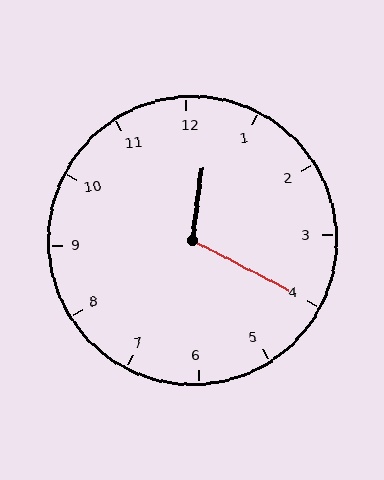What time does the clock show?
12:20.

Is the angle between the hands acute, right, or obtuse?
It is obtuse.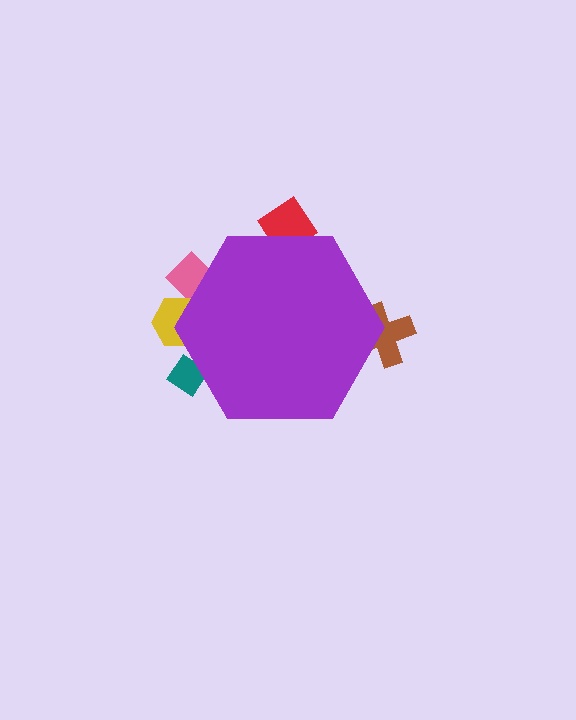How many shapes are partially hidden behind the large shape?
5 shapes are partially hidden.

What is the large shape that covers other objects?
A purple hexagon.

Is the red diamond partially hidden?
Yes, the red diamond is partially hidden behind the purple hexagon.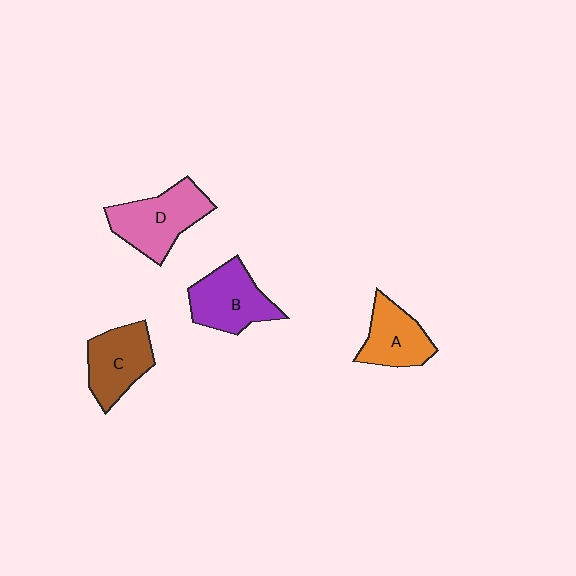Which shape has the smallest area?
Shape A (orange).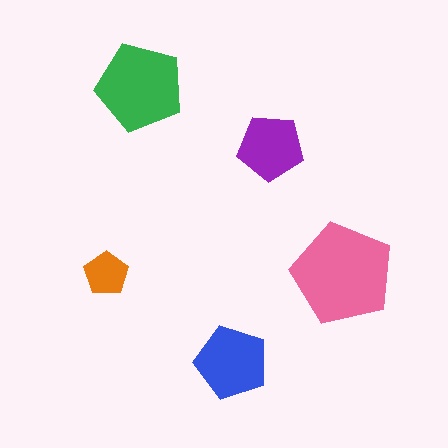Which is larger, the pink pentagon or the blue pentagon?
The pink one.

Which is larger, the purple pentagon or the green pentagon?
The green one.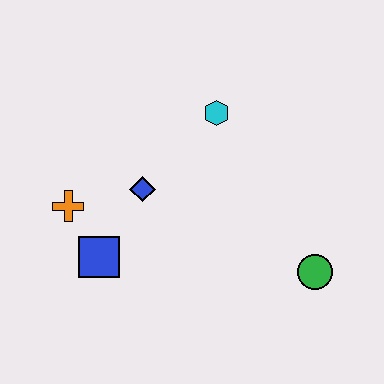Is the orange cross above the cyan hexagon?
No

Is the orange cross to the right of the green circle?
No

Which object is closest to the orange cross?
The blue square is closest to the orange cross.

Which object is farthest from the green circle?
The orange cross is farthest from the green circle.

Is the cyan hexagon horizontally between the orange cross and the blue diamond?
No